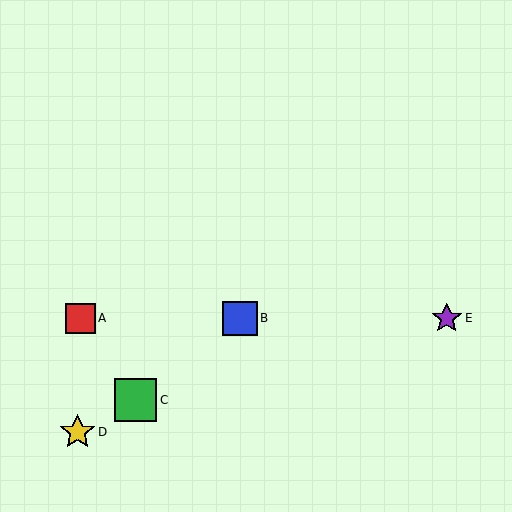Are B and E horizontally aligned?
Yes, both are at y≈318.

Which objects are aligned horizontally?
Objects A, B, E are aligned horizontally.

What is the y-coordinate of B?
Object B is at y≈318.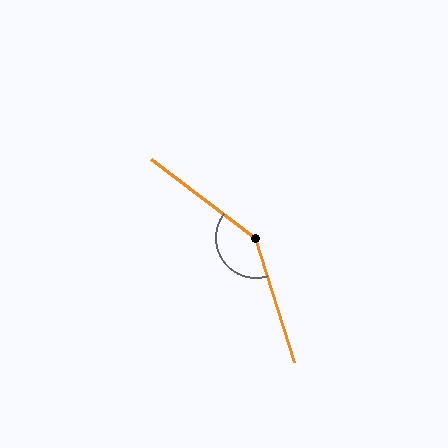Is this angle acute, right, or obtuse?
It is obtuse.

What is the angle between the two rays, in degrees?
Approximately 145 degrees.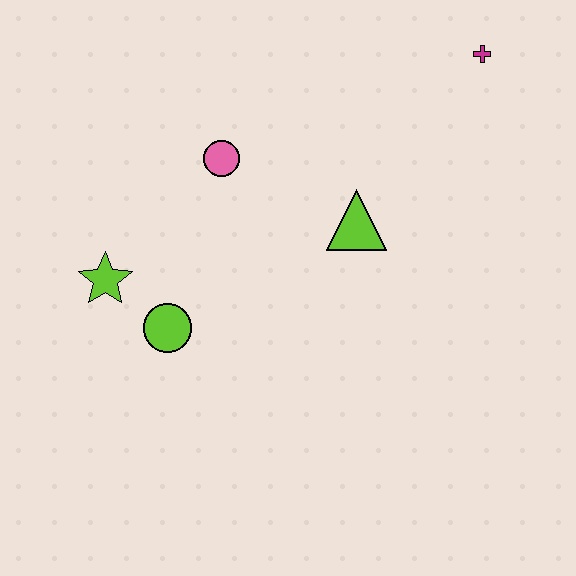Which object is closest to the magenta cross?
The lime triangle is closest to the magenta cross.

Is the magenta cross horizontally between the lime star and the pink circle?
No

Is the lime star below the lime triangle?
Yes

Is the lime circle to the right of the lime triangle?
No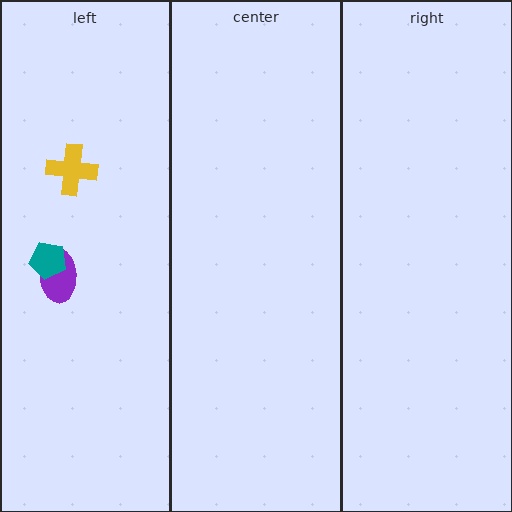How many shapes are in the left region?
3.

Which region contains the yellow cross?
The left region.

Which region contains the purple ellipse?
The left region.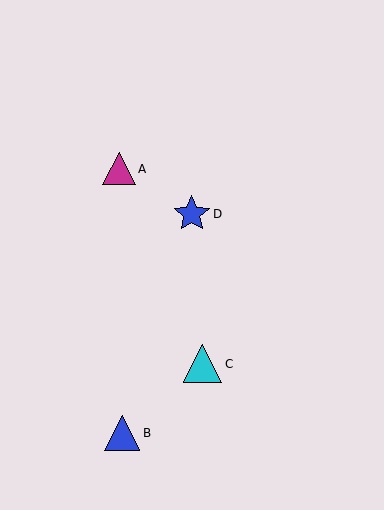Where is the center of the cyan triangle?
The center of the cyan triangle is at (203, 364).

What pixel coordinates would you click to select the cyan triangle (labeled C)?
Click at (203, 364) to select the cyan triangle C.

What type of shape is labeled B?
Shape B is a blue triangle.